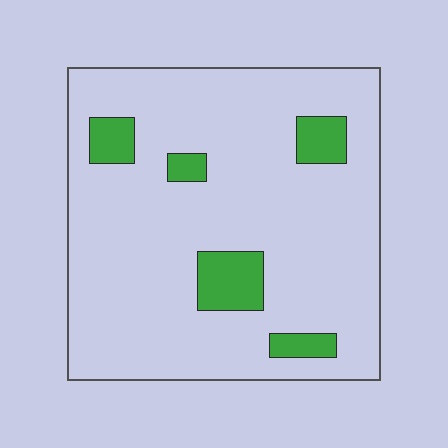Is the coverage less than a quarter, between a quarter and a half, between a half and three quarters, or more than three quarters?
Less than a quarter.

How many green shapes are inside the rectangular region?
5.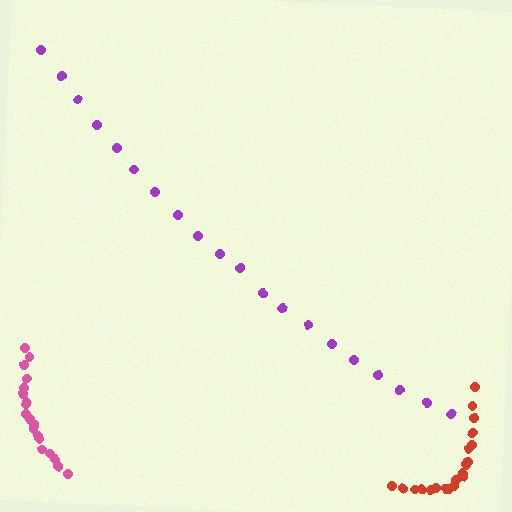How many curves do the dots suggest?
There are 3 distinct paths.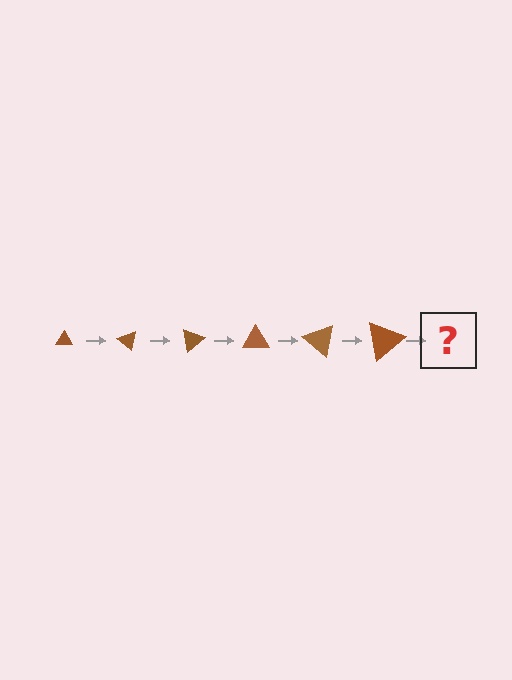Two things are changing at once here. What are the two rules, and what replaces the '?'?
The two rules are that the triangle grows larger each step and it rotates 40 degrees each step. The '?' should be a triangle, larger than the previous one and rotated 240 degrees from the start.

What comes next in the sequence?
The next element should be a triangle, larger than the previous one and rotated 240 degrees from the start.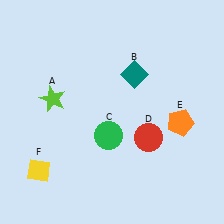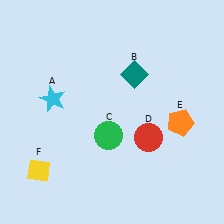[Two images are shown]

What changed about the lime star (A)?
In Image 1, A is lime. In Image 2, it changed to cyan.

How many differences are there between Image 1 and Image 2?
There is 1 difference between the two images.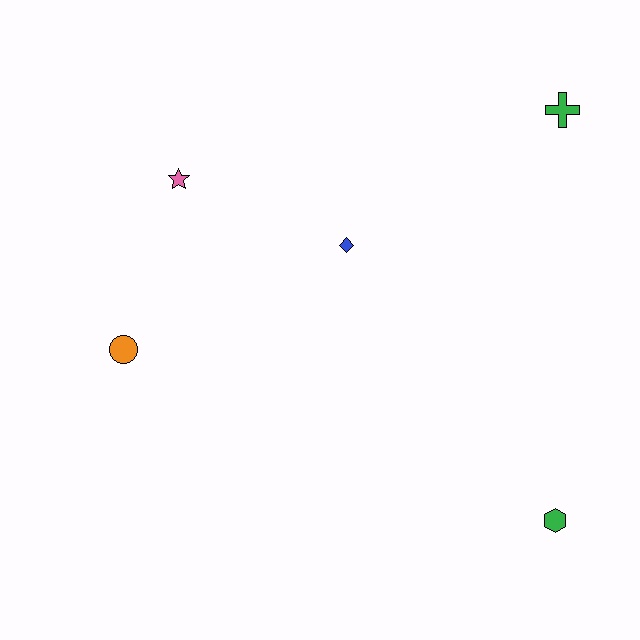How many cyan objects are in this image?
There are no cyan objects.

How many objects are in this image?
There are 5 objects.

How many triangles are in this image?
There are no triangles.